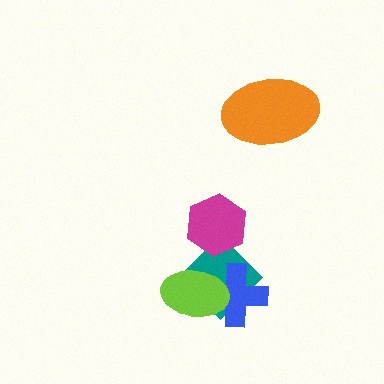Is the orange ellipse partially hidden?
No, no other shape covers it.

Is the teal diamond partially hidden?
Yes, it is partially covered by another shape.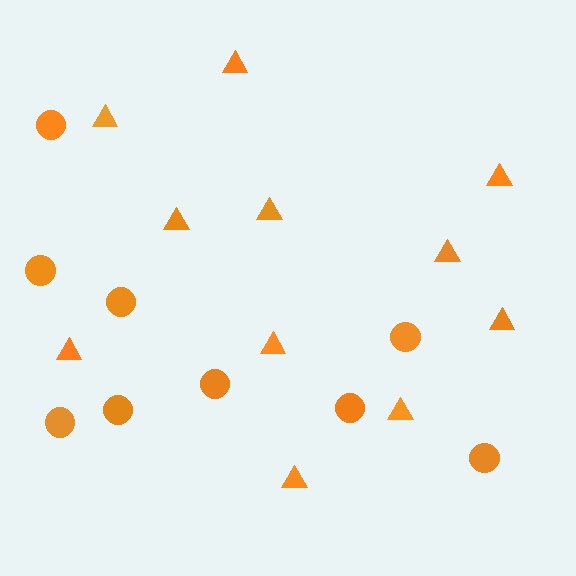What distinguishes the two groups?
There are 2 groups: one group of circles (9) and one group of triangles (11).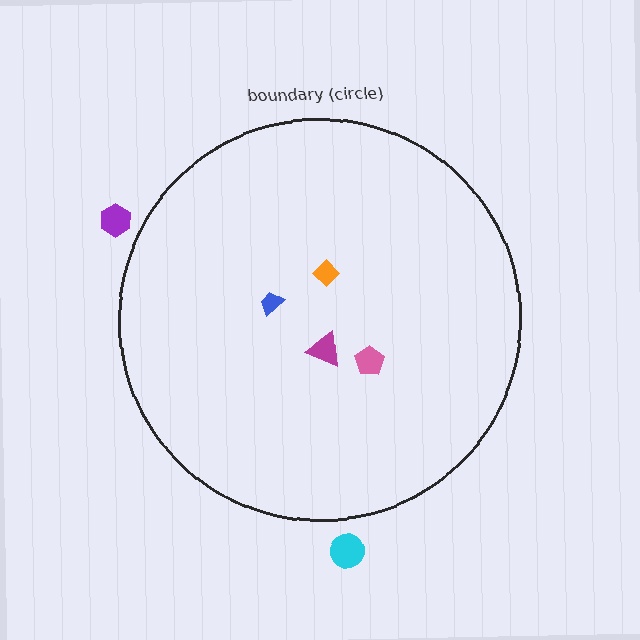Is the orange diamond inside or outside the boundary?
Inside.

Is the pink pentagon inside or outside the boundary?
Inside.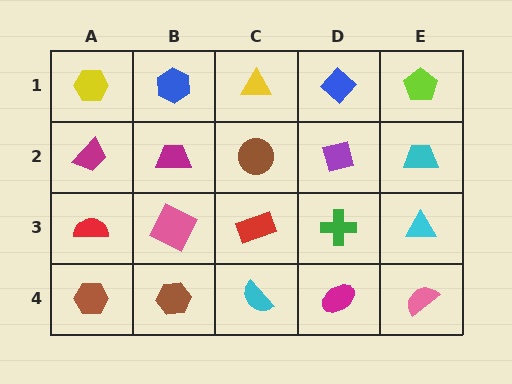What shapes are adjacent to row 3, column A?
A magenta trapezoid (row 2, column A), a brown hexagon (row 4, column A), a pink square (row 3, column B).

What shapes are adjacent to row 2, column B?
A blue hexagon (row 1, column B), a pink square (row 3, column B), a magenta trapezoid (row 2, column A), a brown circle (row 2, column C).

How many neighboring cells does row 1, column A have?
2.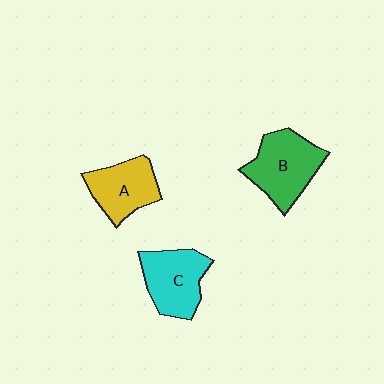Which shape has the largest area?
Shape B (green).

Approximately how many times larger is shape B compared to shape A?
Approximately 1.2 times.